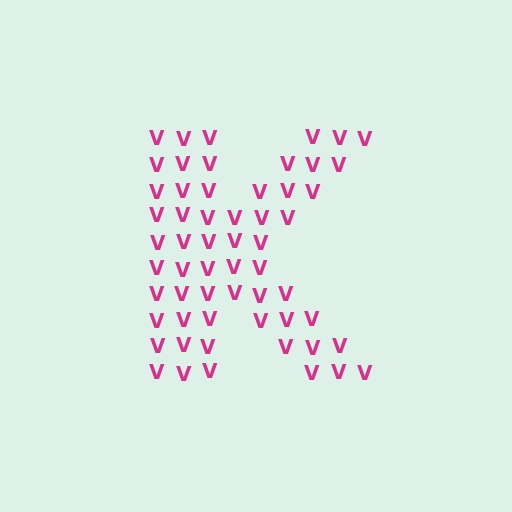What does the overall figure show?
The overall figure shows the letter K.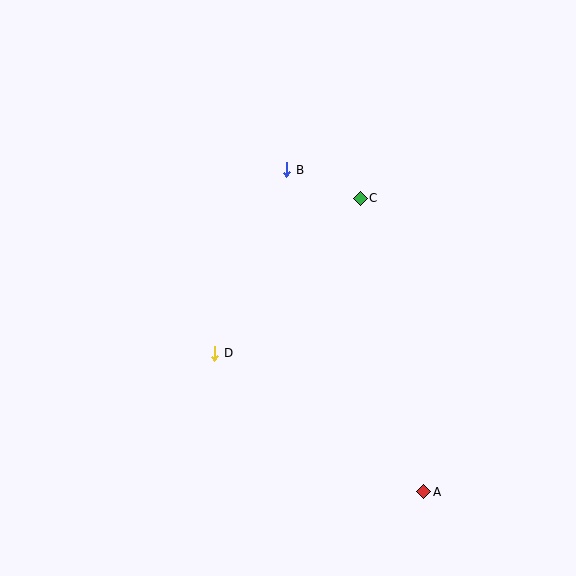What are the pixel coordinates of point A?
Point A is at (424, 492).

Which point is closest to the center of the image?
Point D at (215, 353) is closest to the center.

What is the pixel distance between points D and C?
The distance between D and C is 213 pixels.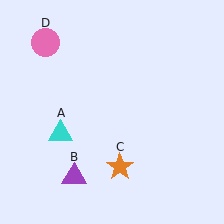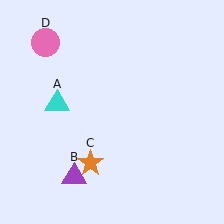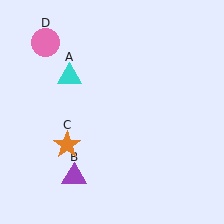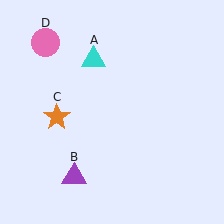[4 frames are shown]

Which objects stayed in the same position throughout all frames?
Purple triangle (object B) and pink circle (object D) remained stationary.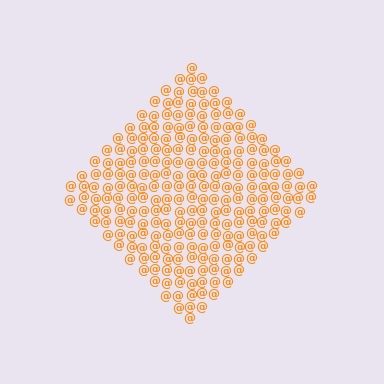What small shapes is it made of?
It is made of small at signs.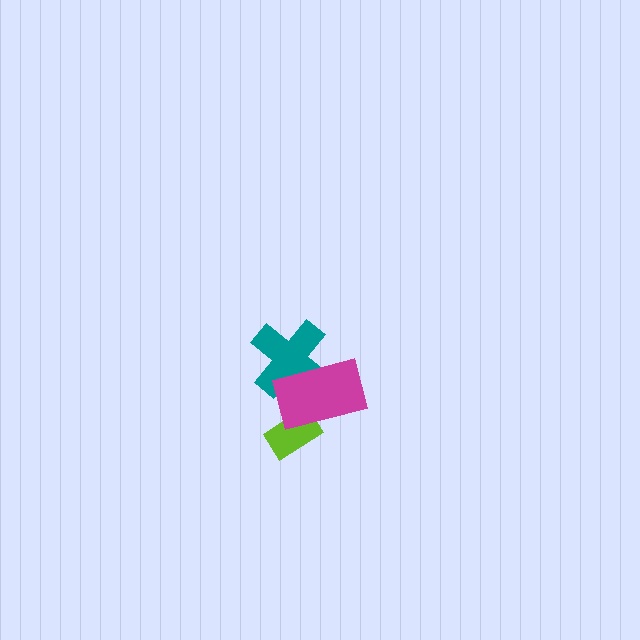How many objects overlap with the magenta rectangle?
2 objects overlap with the magenta rectangle.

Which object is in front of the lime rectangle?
The magenta rectangle is in front of the lime rectangle.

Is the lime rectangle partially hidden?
Yes, it is partially covered by another shape.